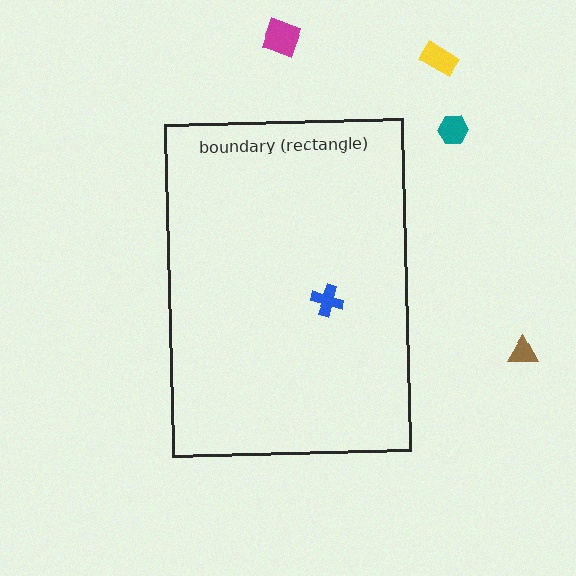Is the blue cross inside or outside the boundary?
Inside.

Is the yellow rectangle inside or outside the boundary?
Outside.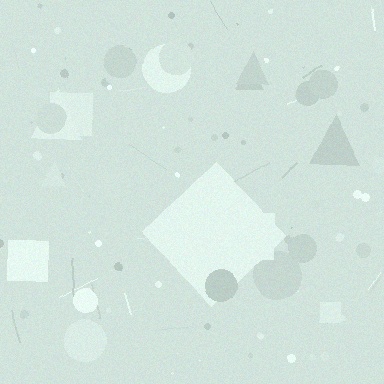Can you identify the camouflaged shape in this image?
The camouflaged shape is a diamond.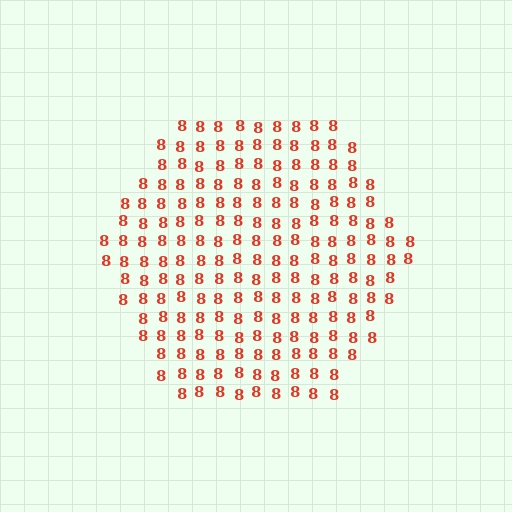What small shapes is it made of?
It is made of small digit 8's.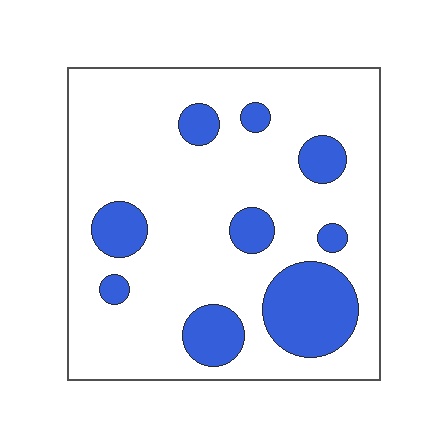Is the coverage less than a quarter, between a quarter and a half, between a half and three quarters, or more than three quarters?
Less than a quarter.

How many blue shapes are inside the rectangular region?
9.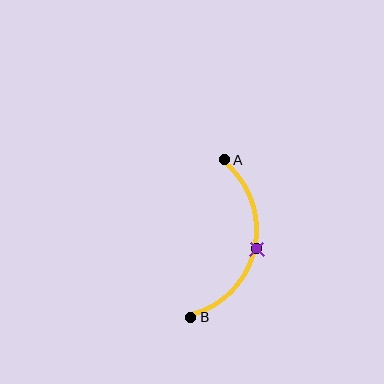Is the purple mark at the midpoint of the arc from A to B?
Yes. The purple mark lies on the arc at equal arc-length from both A and B — it is the arc midpoint.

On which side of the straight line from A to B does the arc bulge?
The arc bulges to the right of the straight line connecting A and B.